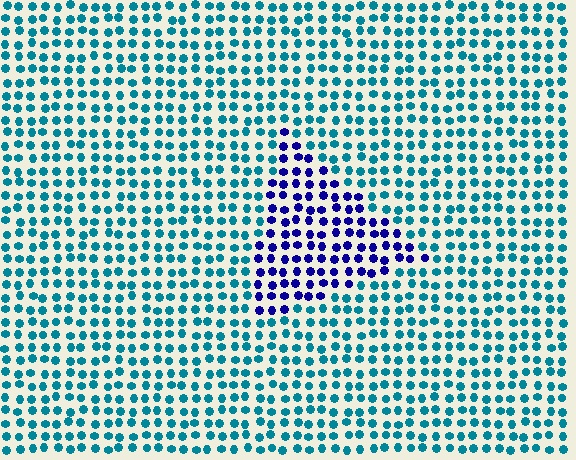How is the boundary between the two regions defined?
The boundary is defined purely by a slight shift in hue (about 57 degrees). Spacing, size, and orientation are identical on both sides.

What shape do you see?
I see a triangle.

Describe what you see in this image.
The image is filled with small teal elements in a uniform arrangement. A triangle-shaped region is visible where the elements are tinted to a slightly different hue, forming a subtle color boundary.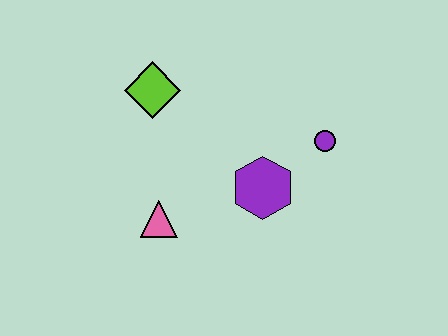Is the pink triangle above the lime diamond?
No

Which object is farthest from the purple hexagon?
The lime diamond is farthest from the purple hexagon.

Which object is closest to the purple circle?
The purple hexagon is closest to the purple circle.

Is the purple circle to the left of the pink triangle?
No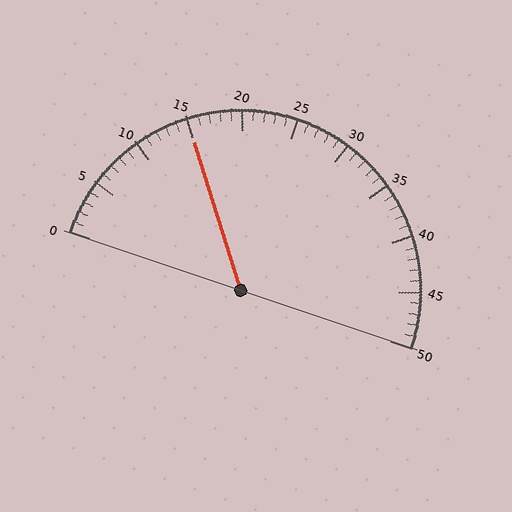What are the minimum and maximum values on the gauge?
The gauge ranges from 0 to 50.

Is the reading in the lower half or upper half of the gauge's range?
The reading is in the lower half of the range (0 to 50).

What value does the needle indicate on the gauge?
The needle indicates approximately 15.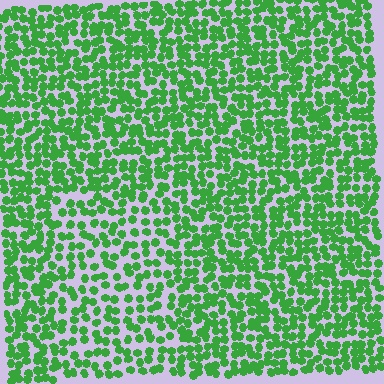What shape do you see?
I see a rectangle.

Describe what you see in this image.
The image contains small green elements arranged at two different densities. A rectangle-shaped region is visible where the elements are less densely packed than the surrounding area.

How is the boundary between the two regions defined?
The boundary is defined by a change in element density (approximately 1.6x ratio). All elements are the same color, size, and shape.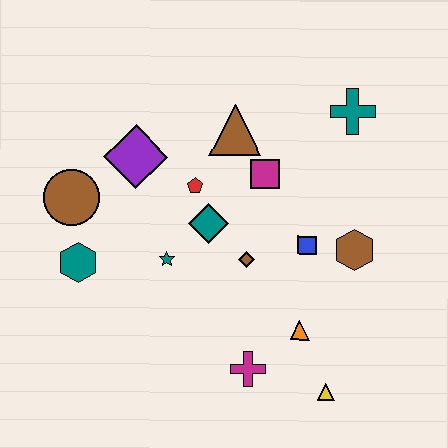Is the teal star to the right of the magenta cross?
No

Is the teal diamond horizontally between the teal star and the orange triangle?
Yes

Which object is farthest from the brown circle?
The yellow triangle is farthest from the brown circle.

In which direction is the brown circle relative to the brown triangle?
The brown circle is to the left of the brown triangle.